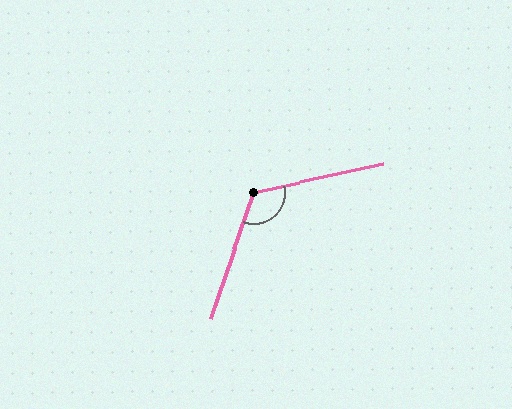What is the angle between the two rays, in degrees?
Approximately 122 degrees.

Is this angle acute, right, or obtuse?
It is obtuse.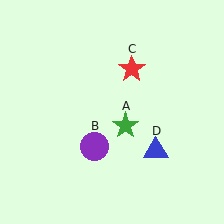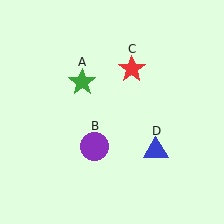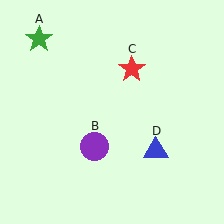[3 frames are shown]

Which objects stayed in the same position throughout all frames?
Purple circle (object B) and red star (object C) and blue triangle (object D) remained stationary.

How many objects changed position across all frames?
1 object changed position: green star (object A).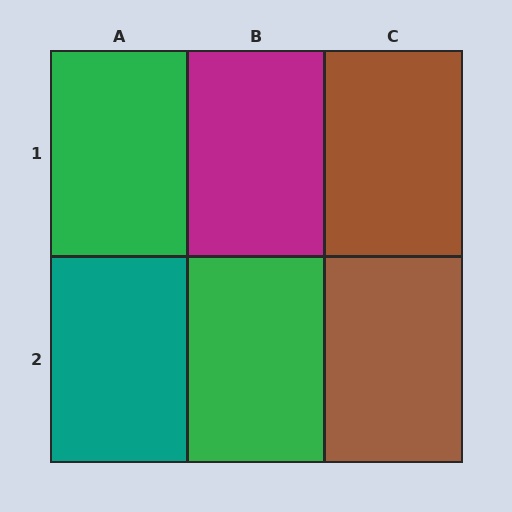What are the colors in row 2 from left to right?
Teal, green, brown.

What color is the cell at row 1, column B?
Magenta.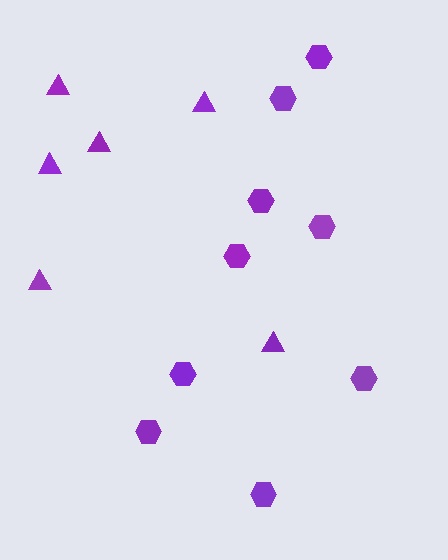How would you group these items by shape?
There are 2 groups: one group of triangles (6) and one group of hexagons (9).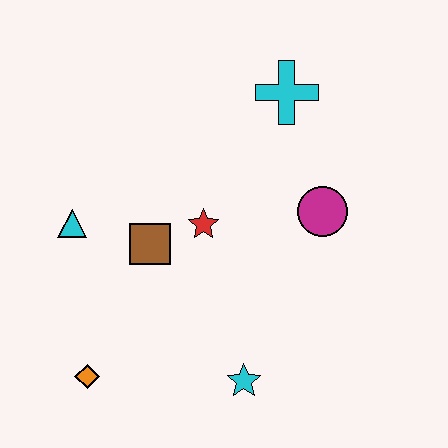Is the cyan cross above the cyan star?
Yes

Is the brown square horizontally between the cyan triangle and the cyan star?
Yes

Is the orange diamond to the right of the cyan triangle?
Yes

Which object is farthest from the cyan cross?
The orange diamond is farthest from the cyan cross.